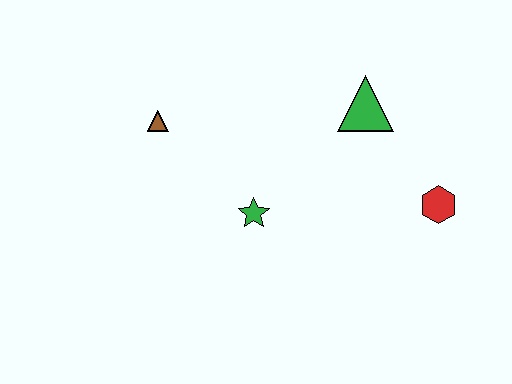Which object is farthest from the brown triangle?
The red hexagon is farthest from the brown triangle.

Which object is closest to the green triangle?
The red hexagon is closest to the green triangle.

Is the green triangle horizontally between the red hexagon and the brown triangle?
Yes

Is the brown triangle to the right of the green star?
No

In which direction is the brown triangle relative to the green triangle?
The brown triangle is to the left of the green triangle.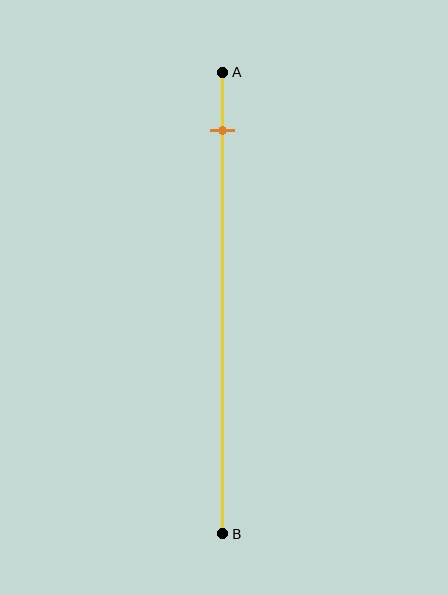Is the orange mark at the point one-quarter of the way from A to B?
No, the mark is at about 15% from A, not at the 25% one-quarter point.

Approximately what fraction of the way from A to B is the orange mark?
The orange mark is approximately 15% of the way from A to B.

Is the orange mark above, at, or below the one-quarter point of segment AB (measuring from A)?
The orange mark is above the one-quarter point of segment AB.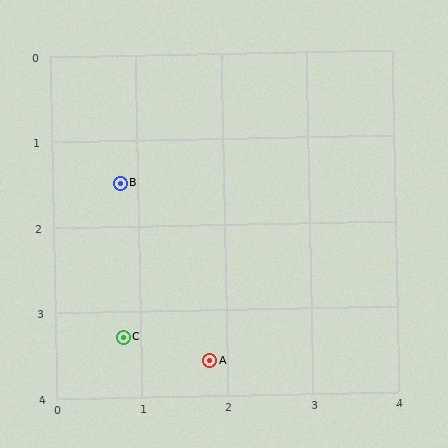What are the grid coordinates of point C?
Point C is at approximately (0.8, 3.3).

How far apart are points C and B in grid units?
Points C and B are about 1.8 grid units apart.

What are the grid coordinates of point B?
Point B is at approximately (0.8, 1.5).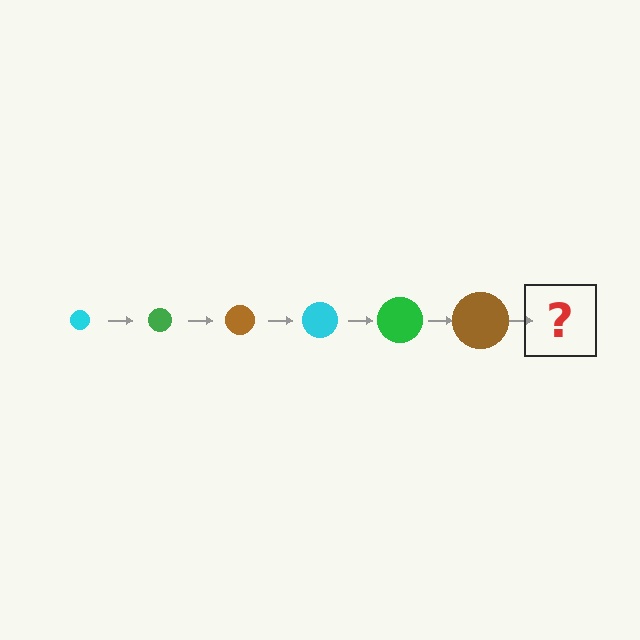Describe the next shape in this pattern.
It should be a cyan circle, larger than the previous one.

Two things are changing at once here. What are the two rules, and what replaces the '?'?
The two rules are that the circle grows larger each step and the color cycles through cyan, green, and brown. The '?' should be a cyan circle, larger than the previous one.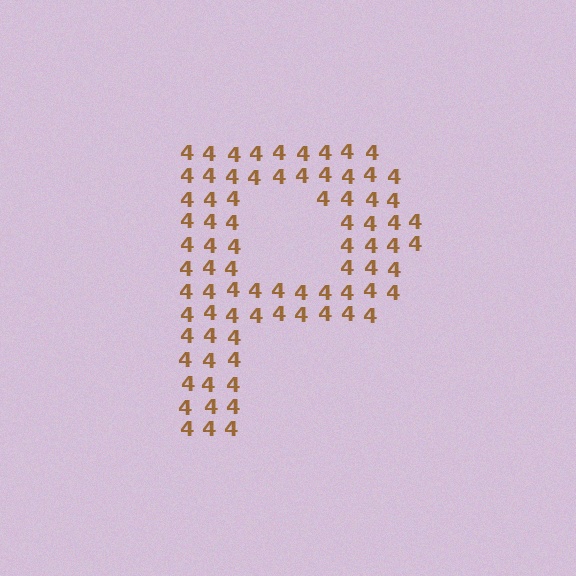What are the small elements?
The small elements are digit 4's.